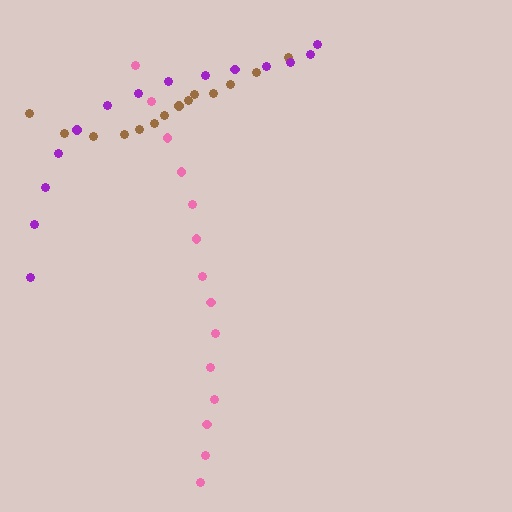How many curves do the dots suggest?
There are 3 distinct paths.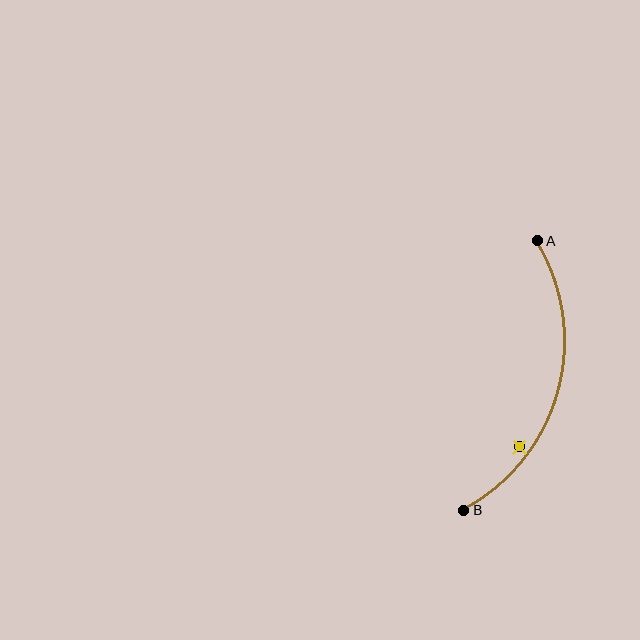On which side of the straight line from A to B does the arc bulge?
The arc bulges to the right of the straight line connecting A and B.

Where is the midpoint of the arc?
The arc midpoint is the point on the curve farthest from the straight line joining A and B. It sits to the right of that line.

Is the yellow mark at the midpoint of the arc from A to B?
No — the yellow mark does not lie on the arc at all. It sits slightly inside the curve.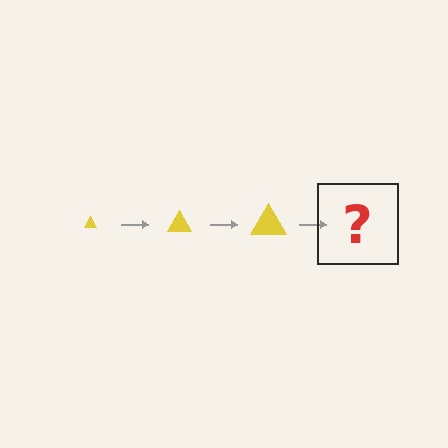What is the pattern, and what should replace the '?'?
The pattern is that the triangle gets progressively larger each step. The '?' should be a yellow triangle, larger than the previous one.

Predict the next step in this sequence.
The next step is a yellow triangle, larger than the previous one.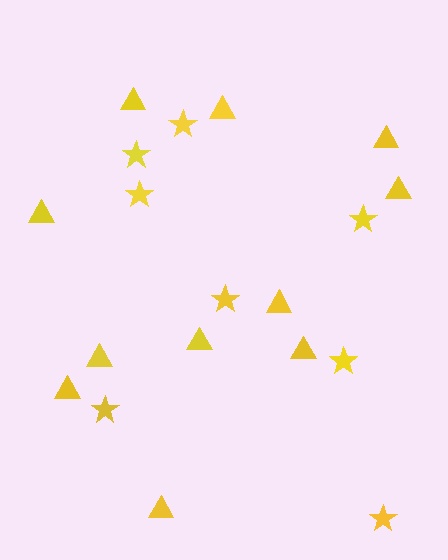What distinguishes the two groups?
There are 2 groups: one group of triangles (11) and one group of stars (8).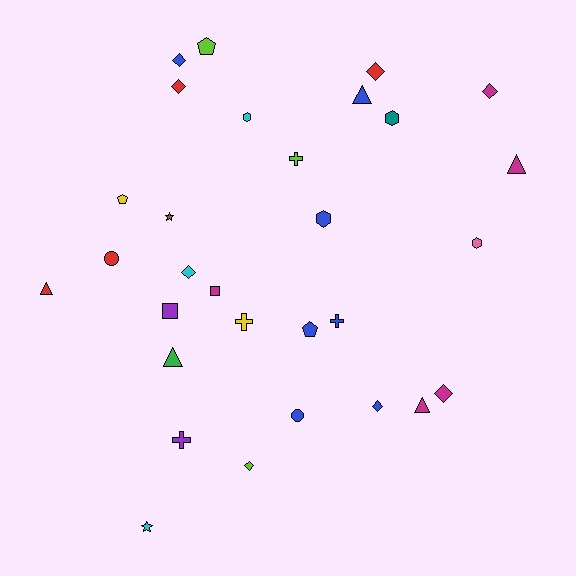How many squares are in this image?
There are 2 squares.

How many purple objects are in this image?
There are 2 purple objects.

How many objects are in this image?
There are 30 objects.